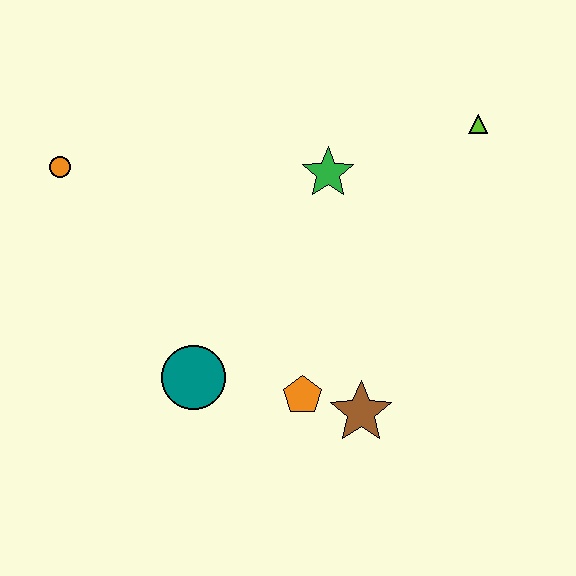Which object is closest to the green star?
The lime triangle is closest to the green star.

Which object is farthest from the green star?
The orange circle is farthest from the green star.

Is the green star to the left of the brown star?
Yes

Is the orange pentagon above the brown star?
Yes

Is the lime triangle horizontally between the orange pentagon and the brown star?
No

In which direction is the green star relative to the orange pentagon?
The green star is above the orange pentagon.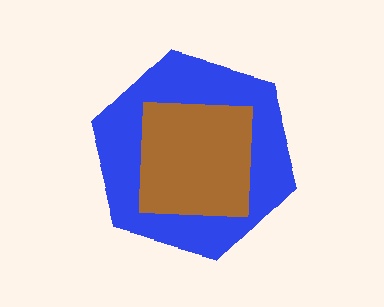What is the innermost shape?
The brown square.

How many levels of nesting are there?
2.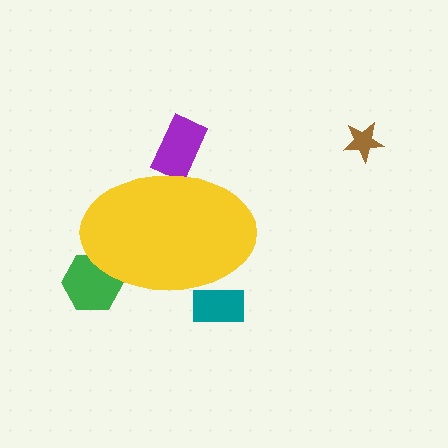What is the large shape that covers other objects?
A yellow ellipse.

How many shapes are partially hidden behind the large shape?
3 shapes are partially hidden.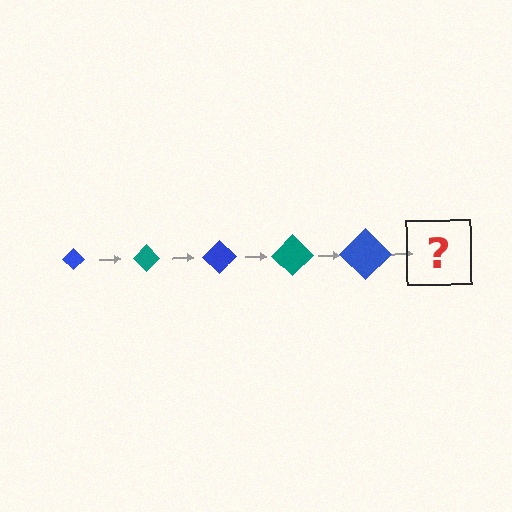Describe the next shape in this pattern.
It should be a teal diamond, larger than the previous one.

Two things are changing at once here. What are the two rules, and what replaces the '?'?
The two rules are that the diamond grows larger each step and the color cycles through blue and teal. The '?' should be a teal diamond, larger than the previous one.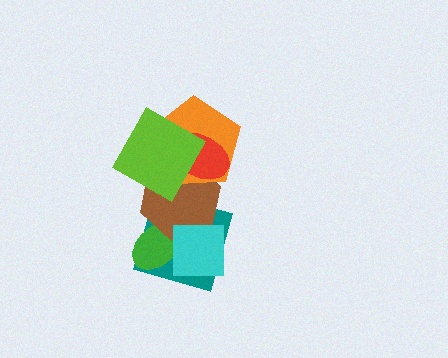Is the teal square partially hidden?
Yes, it is partially covered by another shape.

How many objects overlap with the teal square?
3 objects overlap with the teal square.